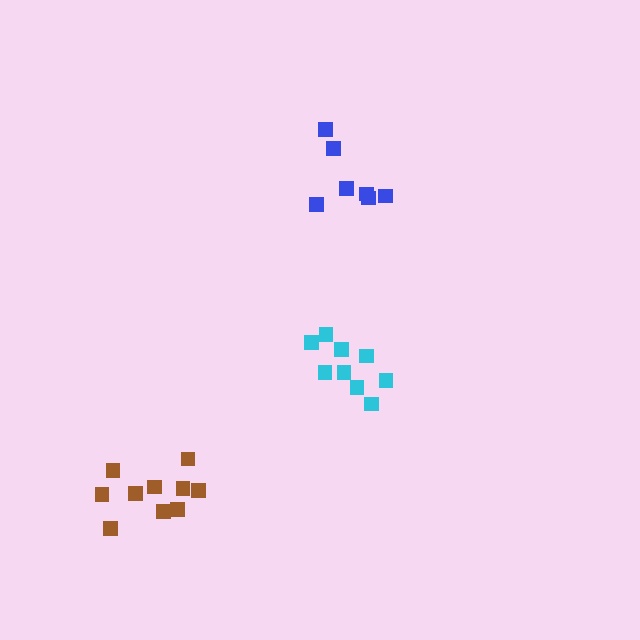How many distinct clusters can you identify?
There are 3 distinct clusters.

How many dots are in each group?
Group 1: 7 dots, Group 2: 10 dots, Group 3: 9 dots (26 total).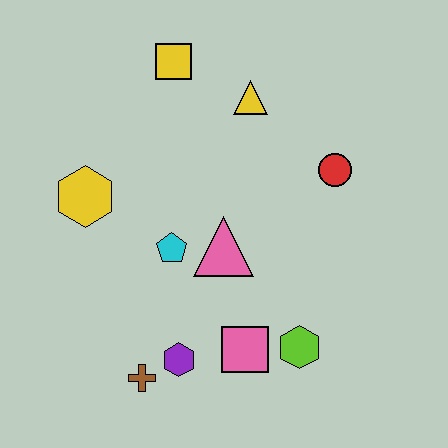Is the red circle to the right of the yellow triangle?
Yes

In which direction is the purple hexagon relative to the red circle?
The purple hexagon is below the red circle.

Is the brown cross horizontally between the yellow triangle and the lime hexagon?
No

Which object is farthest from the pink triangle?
The yellow square is farthest from the pink triangle.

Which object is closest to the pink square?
The lime hexagon is closest to the pink square.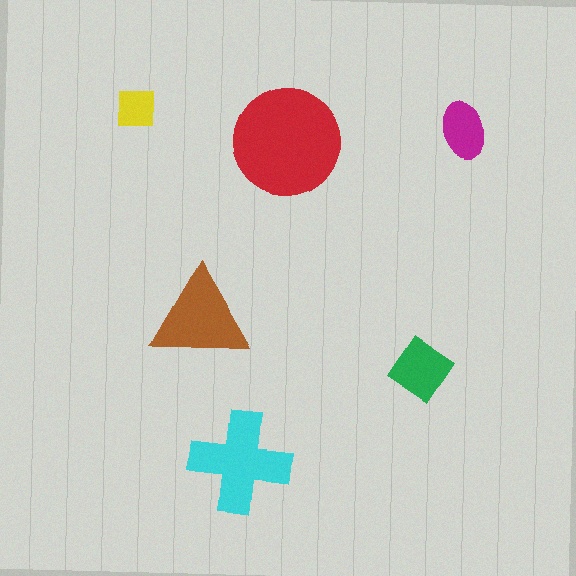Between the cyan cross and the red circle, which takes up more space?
The red circle.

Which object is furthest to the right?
The magenta ellipse is rightmost.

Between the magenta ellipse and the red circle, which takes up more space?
The red circle.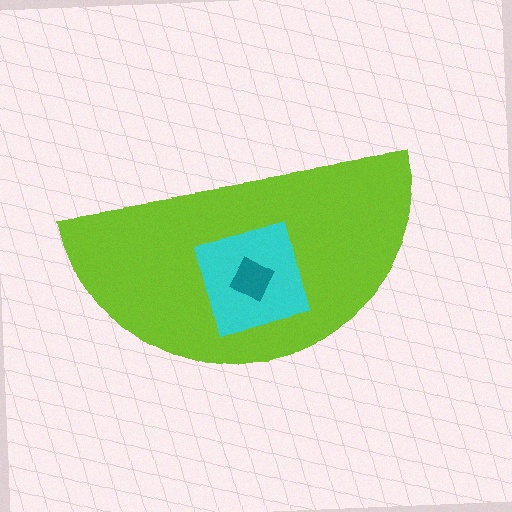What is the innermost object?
The teal square.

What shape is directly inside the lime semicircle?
The cyan square.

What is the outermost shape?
The lime semicircle.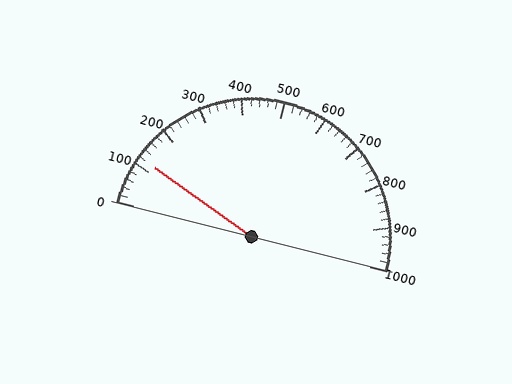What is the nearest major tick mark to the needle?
The nearest major tick mark is 100.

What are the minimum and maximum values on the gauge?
The gauge ranges from 0 to 1000.